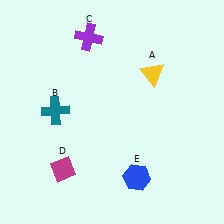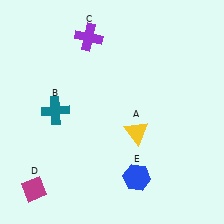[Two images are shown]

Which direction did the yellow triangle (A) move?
The yellow triangle (A) moved down.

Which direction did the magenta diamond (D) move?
The magenta diamond (D) moved left.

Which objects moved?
The objects that moved are: the yellow triangle (A), the magenta diamond (D).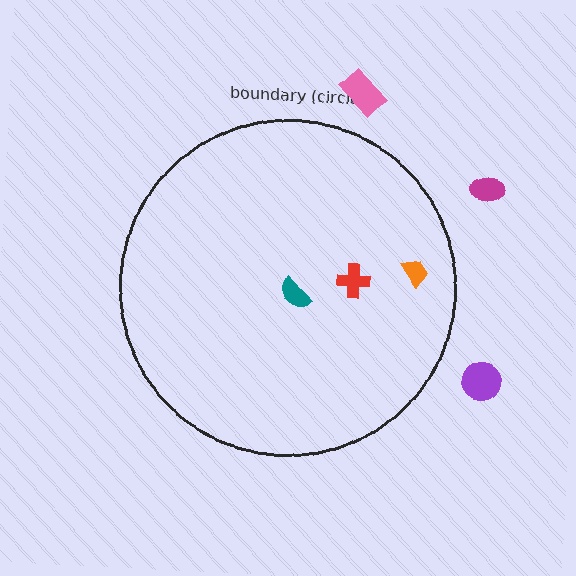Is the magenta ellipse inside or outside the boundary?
Outside.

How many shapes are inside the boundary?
3 inside, 3 outside.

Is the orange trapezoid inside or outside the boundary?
Inside.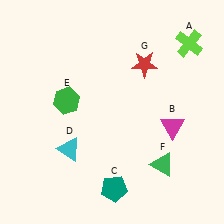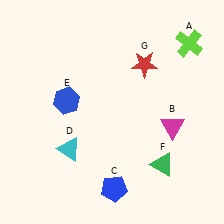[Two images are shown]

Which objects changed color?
C changed from teal to blue. E changed from green to blue.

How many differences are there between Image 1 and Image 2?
There are 2 differences between the two images.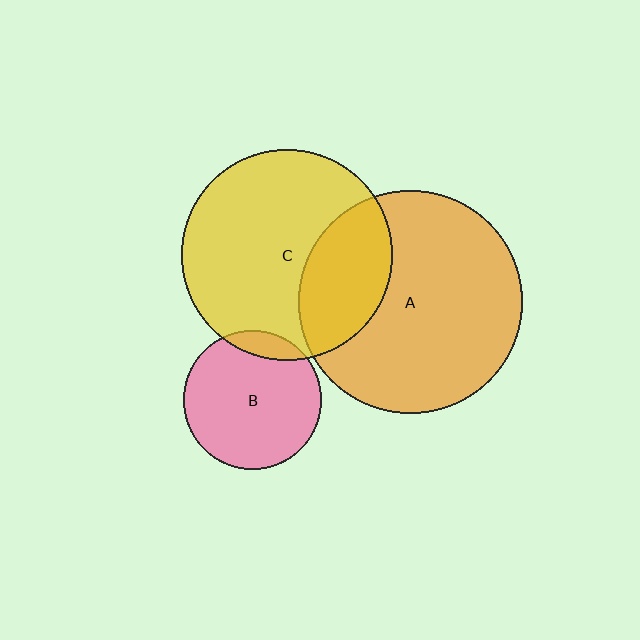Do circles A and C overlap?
Yes.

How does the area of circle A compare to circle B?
Approximately 2.6 times.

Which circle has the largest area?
Circle A (orange).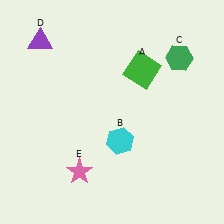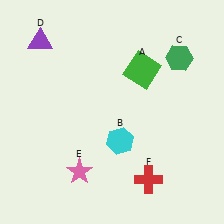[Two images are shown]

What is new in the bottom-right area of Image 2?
A red cross (F) was added in the bottom-right area of Image 2.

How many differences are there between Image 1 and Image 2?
There is 1 difference between the two images.